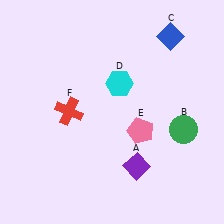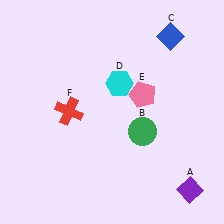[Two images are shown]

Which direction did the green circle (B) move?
The green circle (B) moved left.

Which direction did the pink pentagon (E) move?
The pink pentagon (E) moved up.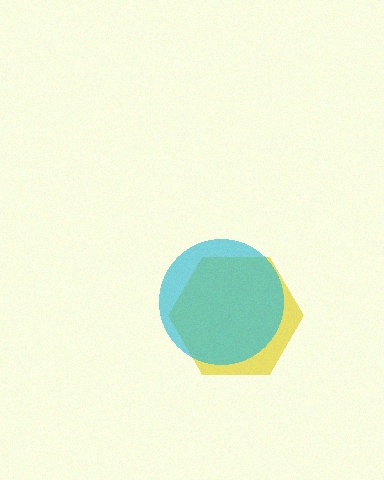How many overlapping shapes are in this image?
There are 2 overlapping shapes in the image.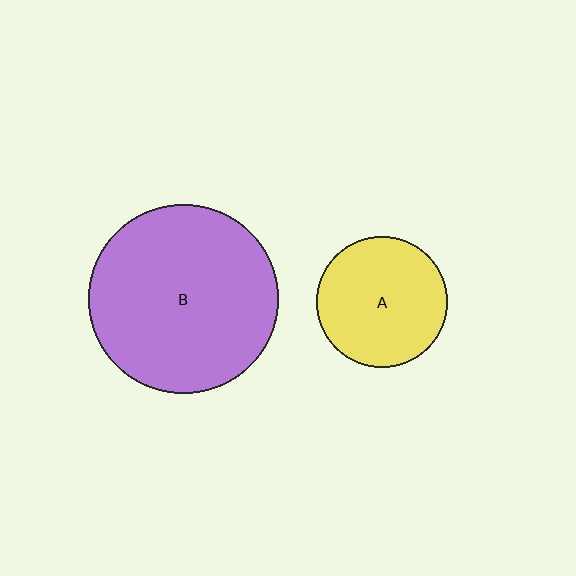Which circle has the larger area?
Circle B (purple).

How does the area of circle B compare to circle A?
Approximately 2.1 times.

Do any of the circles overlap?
No, none of the circles overlap.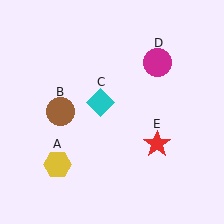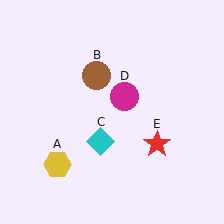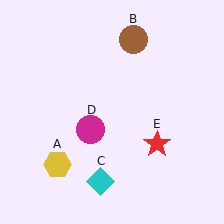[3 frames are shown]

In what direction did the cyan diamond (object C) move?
The cyan diamond (object C) moved down.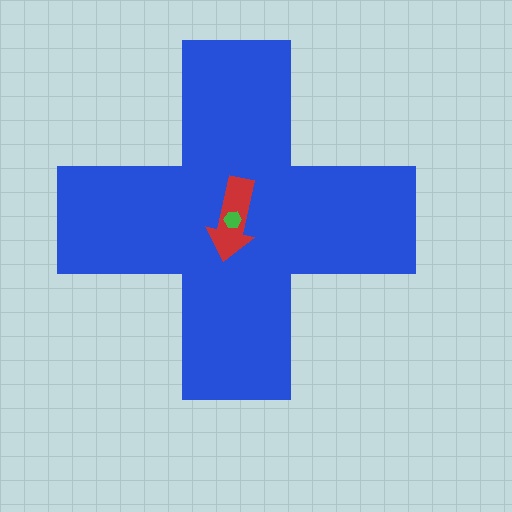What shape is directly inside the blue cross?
The red arrow.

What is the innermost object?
The green hexagon.